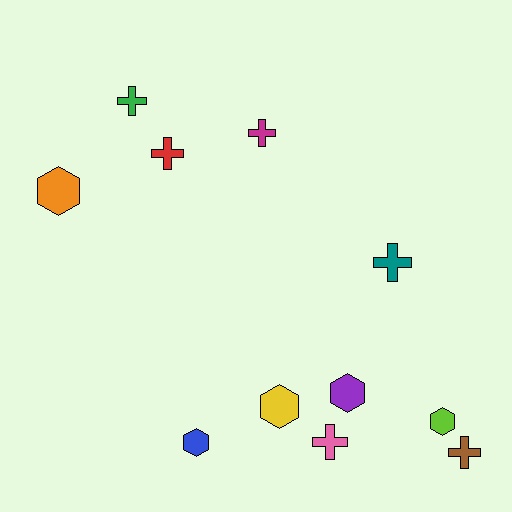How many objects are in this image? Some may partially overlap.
There are 11 objects.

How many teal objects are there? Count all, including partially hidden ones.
There is 1 teal object.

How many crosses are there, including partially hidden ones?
There are 6 crosses.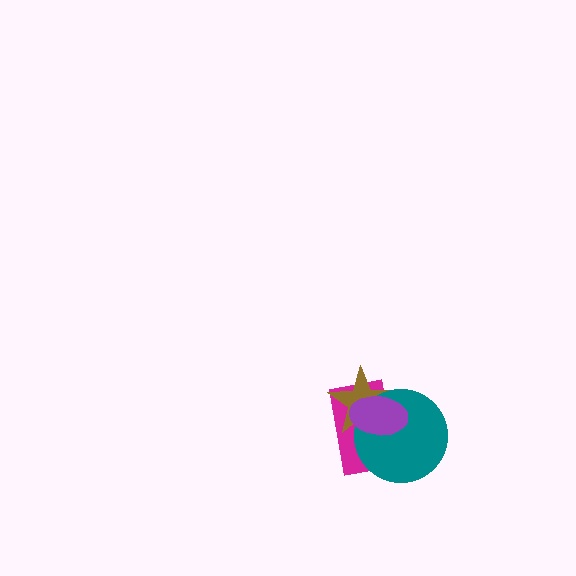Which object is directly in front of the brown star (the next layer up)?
The teal circle is directly in front of the brown star.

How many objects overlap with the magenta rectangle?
3 objects overlap with the magenta rectangle.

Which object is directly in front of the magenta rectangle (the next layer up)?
The brown star is directly in front of the magenta rectangle.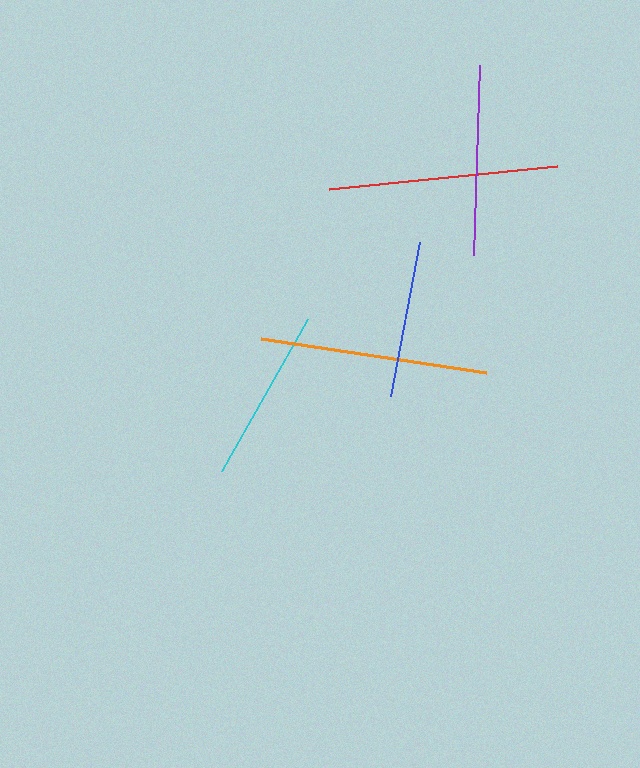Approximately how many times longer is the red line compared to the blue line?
The red line is approximately 1.5 times the length of the blue line.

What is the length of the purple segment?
The purple segment is approximately 190 pixels long.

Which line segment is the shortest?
The blue line is the shortest at approximately 157 pixels.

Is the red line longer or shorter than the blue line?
The red line is longer than the blue line.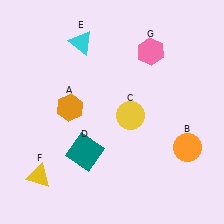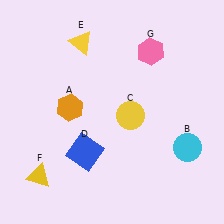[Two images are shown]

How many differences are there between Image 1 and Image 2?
There are 3 differences between the two images.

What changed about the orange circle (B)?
In Image 1, B is orange. In Image 2, it changed to cyan.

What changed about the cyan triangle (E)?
In Image 1, E is cyan. In Image 2, it changed to yellow.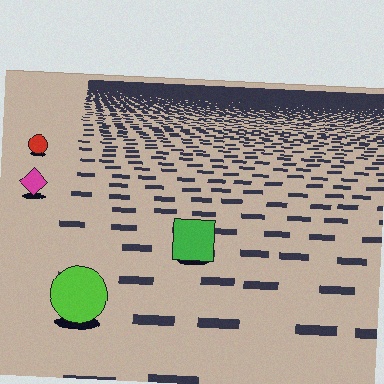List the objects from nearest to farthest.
From nearest to farthest: the lime circle, the green square, the magenta diamond, the red circle.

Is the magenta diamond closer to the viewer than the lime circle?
No. The lime circle is closer — you can tell from the texture gradient: the ground texture is coarser near it.